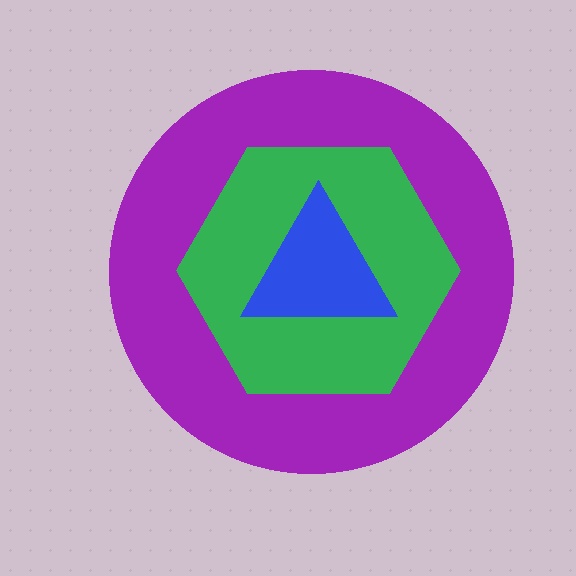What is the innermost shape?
The blue triangle.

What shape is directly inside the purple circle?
The green hexagon.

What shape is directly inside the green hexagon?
The blue triangle.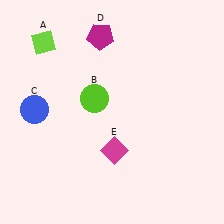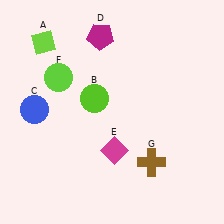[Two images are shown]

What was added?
A lime circle (F), a brown cross (G) were added in Image 2.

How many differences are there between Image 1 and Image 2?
There are 2 differences between the two images.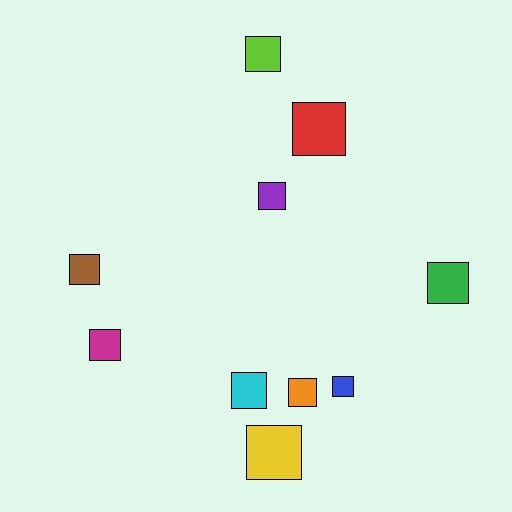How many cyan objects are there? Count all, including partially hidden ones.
There is 1 cyan object.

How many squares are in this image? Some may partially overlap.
There are 10 squares.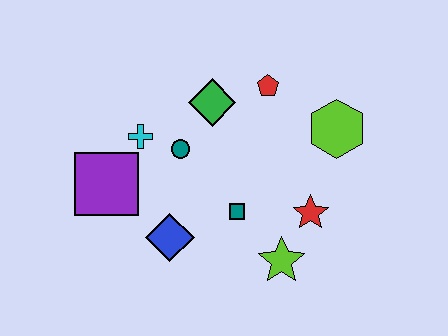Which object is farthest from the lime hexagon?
The purple square is farthest from the lime hexagon.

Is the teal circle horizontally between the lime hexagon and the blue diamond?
Yes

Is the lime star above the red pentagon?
No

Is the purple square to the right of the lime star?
No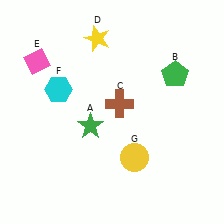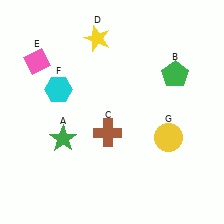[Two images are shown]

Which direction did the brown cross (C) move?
The brown cross (C) moved down.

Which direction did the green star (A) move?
The green star (A) moved left.